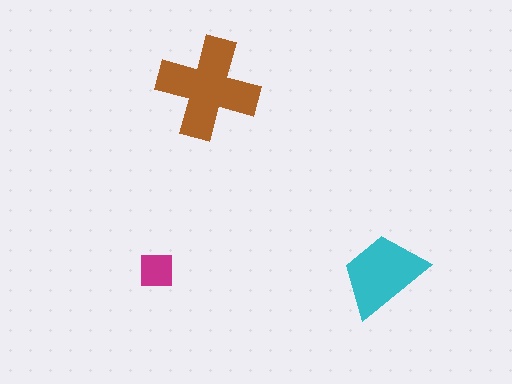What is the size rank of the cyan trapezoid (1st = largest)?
2nd.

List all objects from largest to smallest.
The brown cross, the cyan trapezoid, the magenta square.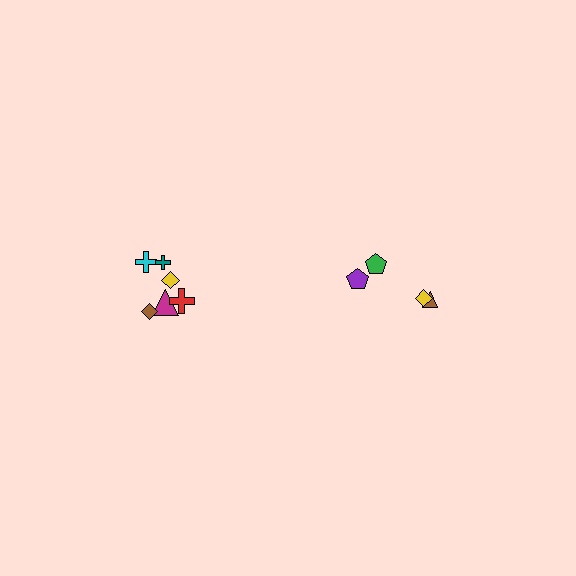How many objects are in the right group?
There are 4 objects.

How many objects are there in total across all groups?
There are 10 objects.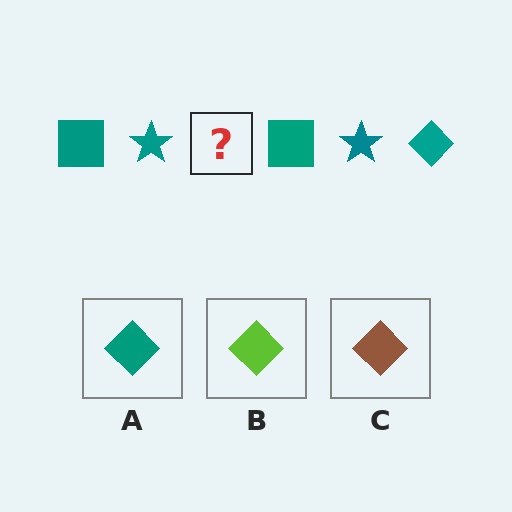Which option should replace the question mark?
Option A.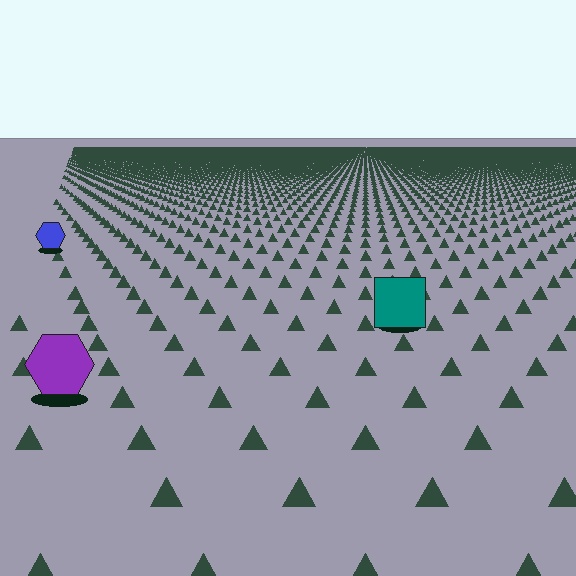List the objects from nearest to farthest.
From nearest to farthest: the purple hexagon, the teal square, the blue hexagon.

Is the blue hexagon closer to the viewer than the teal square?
No. The teal square is closer — you can tell from the texture gradient: the ground texture is coarser near it.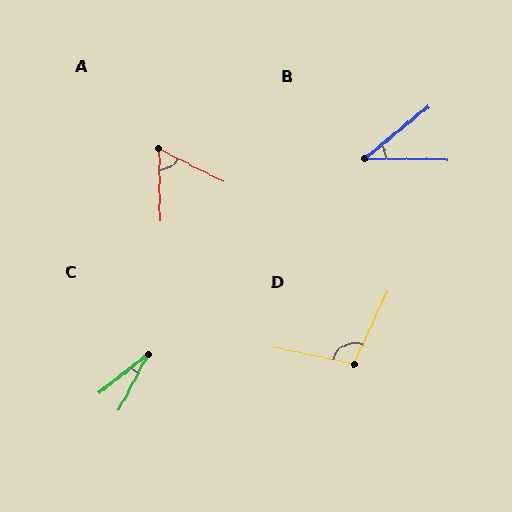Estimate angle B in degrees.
Approximately 40 degrees.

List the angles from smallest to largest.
C (24°), B (40°), A (62°), D (103°).